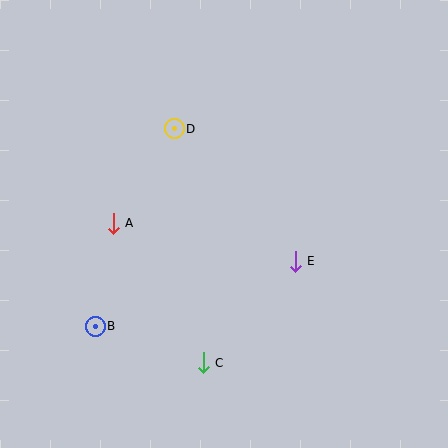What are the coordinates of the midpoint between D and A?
The midpoint between D and A is at (144, 176).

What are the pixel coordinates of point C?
Point C is at (203, 363).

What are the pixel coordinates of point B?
Point B is at (95, 326).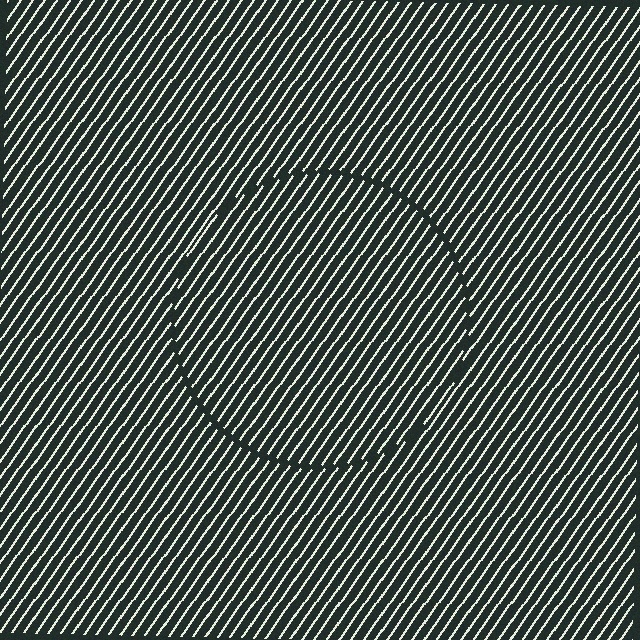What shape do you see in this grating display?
An illusory circle. The interior of the shape contains the same grating, shifted by half a period — the contour is defined by the phase discontinuity where line-ends from the inner and outer gratings abut.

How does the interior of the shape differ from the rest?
The interior of the shape contains the same grating, shifted by half a period — the contour is defined by the phase discontinuity where line-ends from the inner and outer gratings abut.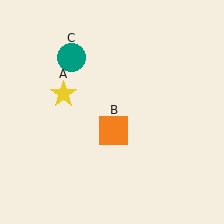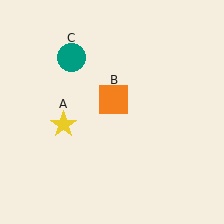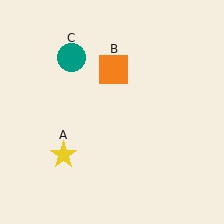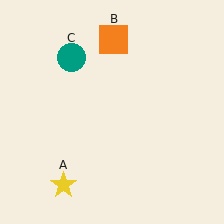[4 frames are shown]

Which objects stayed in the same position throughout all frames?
Teal circle (object C) remained stationary.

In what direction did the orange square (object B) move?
The orange square (object B) moved up.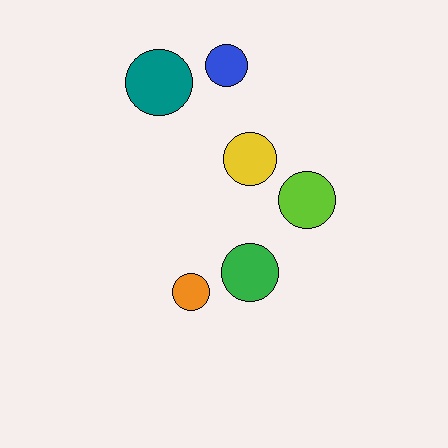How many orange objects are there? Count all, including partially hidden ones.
There is 1 orange object.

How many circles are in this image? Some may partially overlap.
There are 6 circles.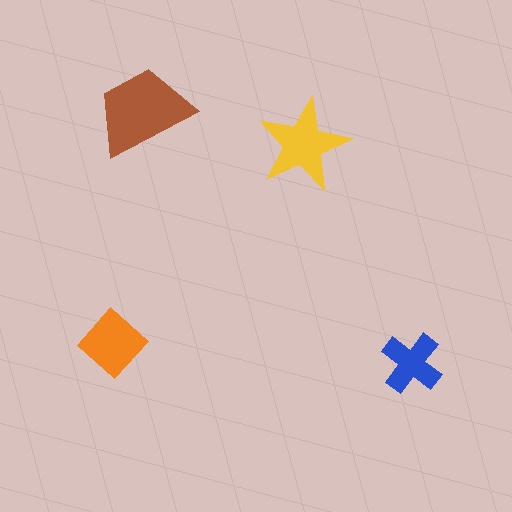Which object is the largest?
The brown trapezoid.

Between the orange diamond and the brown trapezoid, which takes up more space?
The brown trapezoid.